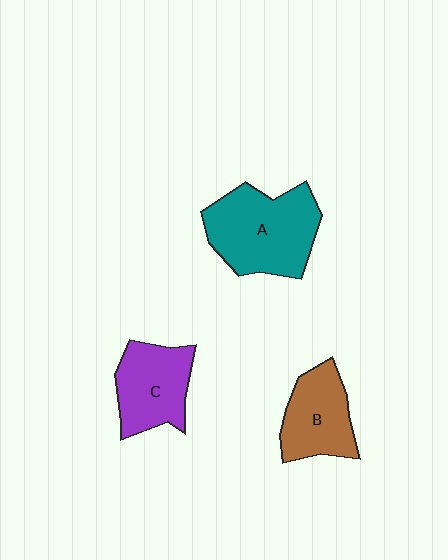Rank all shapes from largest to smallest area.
From largest to smallest: A (teal), C (purple), B (brown).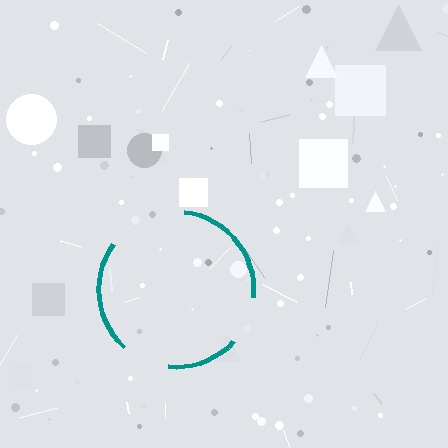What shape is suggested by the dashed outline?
The dashed outline suggests a circle.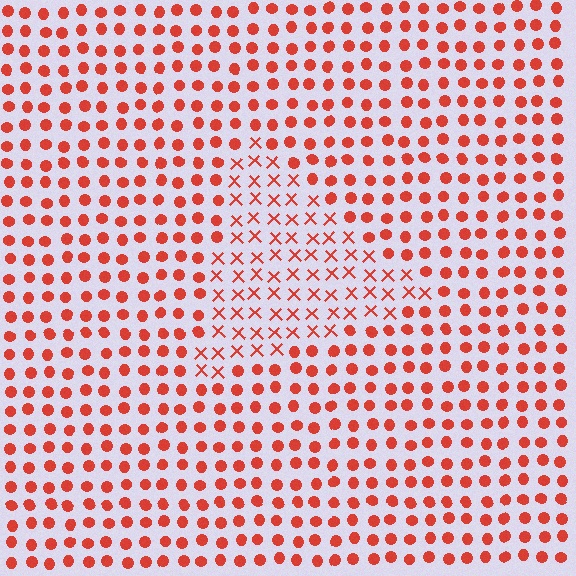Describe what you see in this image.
The image is filled with small red elements arranged in a uniform grid. A triangle-shaped region contains X marks, while the surrounding area contains circles. The boundary is defined purely by the change in element shape.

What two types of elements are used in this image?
The image uses X marks inside the triangle region and circles outside it.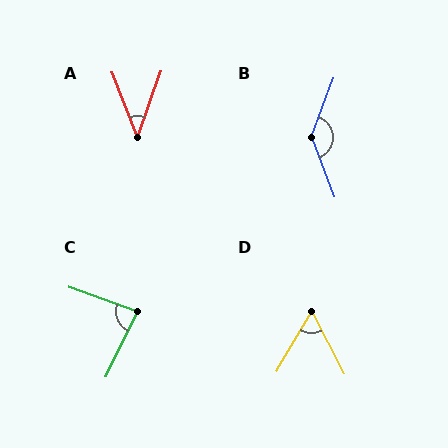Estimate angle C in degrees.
Approximately 84 degrees.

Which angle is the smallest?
A, at approximately 40 degrees.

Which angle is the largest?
B, at approximately 139 degrees.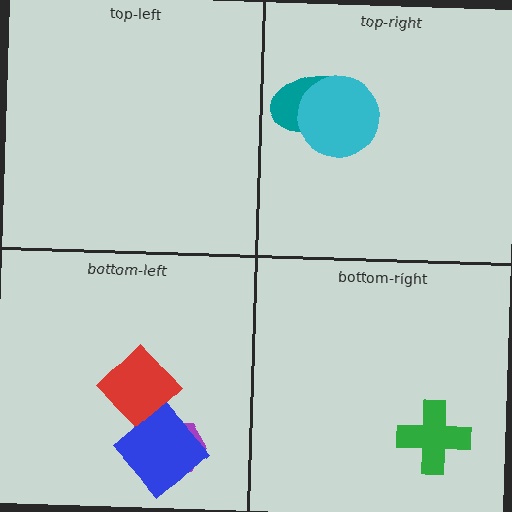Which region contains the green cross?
The bottom-right region.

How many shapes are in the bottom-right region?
1.